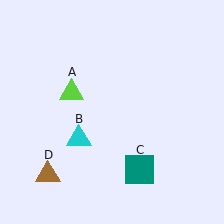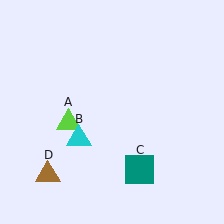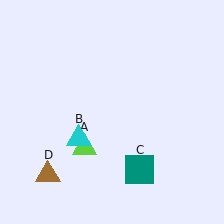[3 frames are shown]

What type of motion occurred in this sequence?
The lime triangle (object A) rotated counterclockwise around the center of the scene.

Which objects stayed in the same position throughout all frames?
Cyan triangle (object B) and teal square (object C) and brown triangle (object D) remained stationary.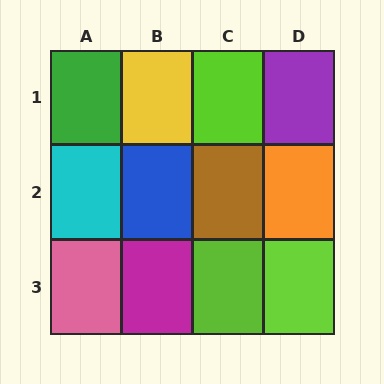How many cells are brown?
1 cell is brown.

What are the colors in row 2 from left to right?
Cyan, blue, brown, orange.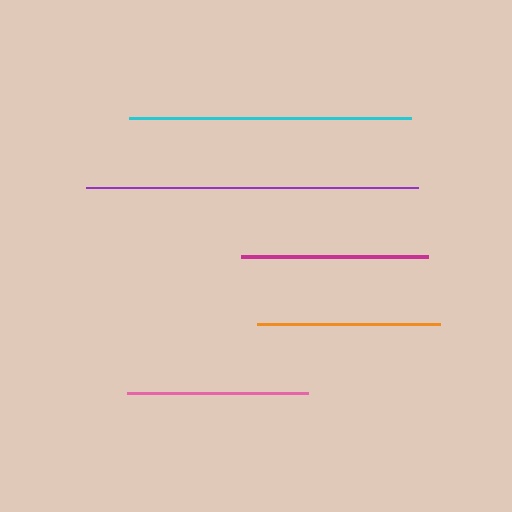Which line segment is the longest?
The purple line is the longest at approximately 333 pixels.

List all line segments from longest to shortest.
From longest to shortest: purple, cyan, magenta, orange, pink.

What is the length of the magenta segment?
The magenta segment is approximately 187 pixels long.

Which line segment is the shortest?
The pink line is the shortest at approximately 181 pixels.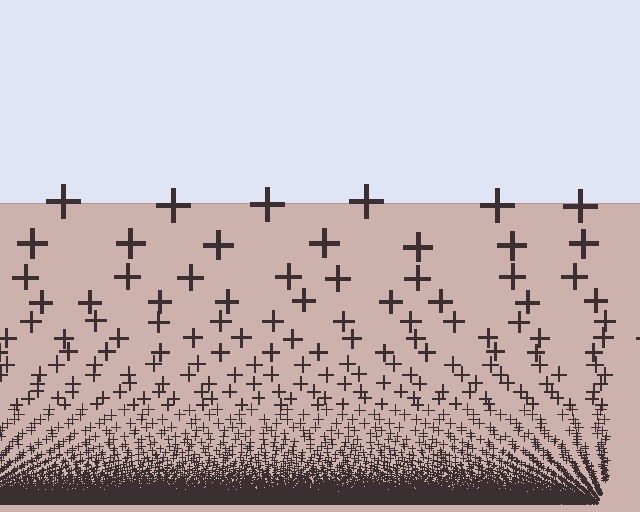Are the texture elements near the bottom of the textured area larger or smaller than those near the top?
Smaller. The gradient is inverted — elements near the bottom are smaller and denser.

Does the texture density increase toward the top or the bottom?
Density increases toward the bottom.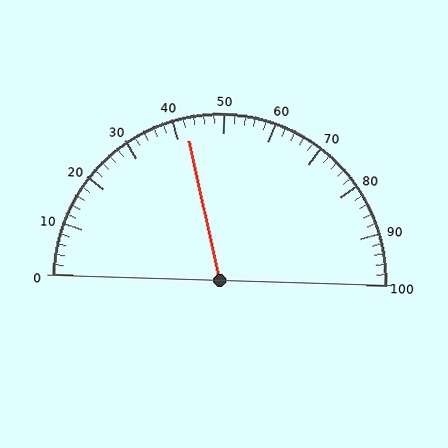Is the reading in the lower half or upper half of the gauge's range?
The reading is in the lower half of the range (0 to 100).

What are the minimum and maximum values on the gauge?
The gauge ranges from 0 to 100.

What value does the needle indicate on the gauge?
The needle indicates approximately 42.